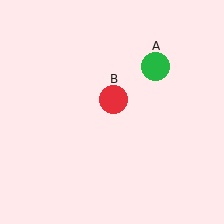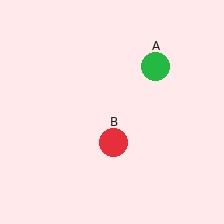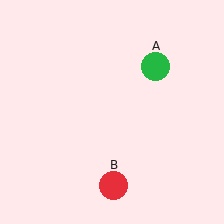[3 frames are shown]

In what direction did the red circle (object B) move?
The red circle (object B) moved down.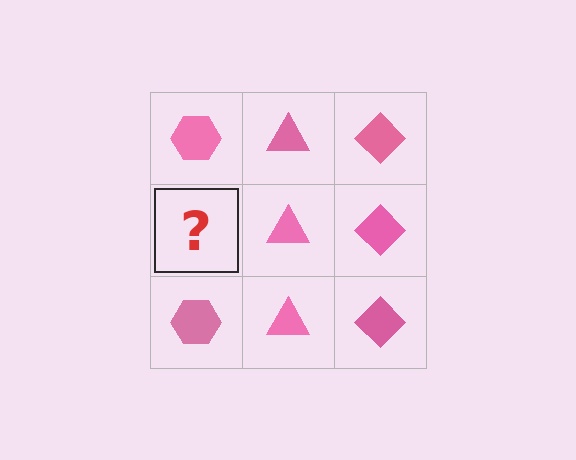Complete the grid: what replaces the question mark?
The question mark should be replaced with a pink hexagon.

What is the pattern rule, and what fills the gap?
The rule is that each column has a consistent shape. The gap should be filled with a pink hexagon.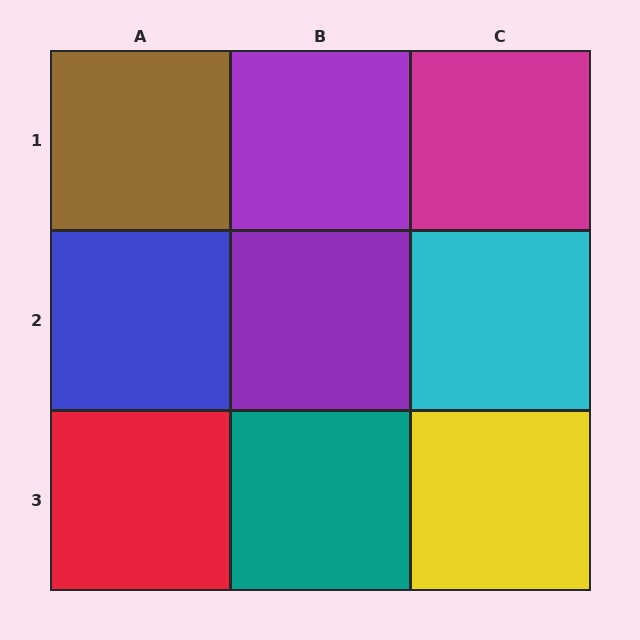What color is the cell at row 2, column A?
Blue.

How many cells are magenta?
1 cell is magenta.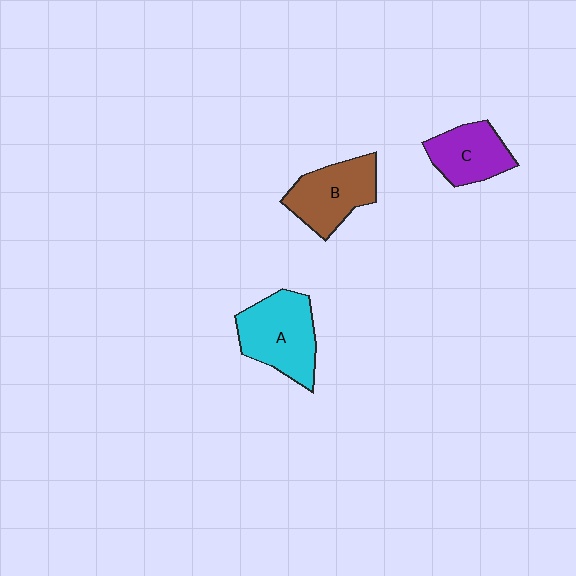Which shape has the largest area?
Shape A (cyan).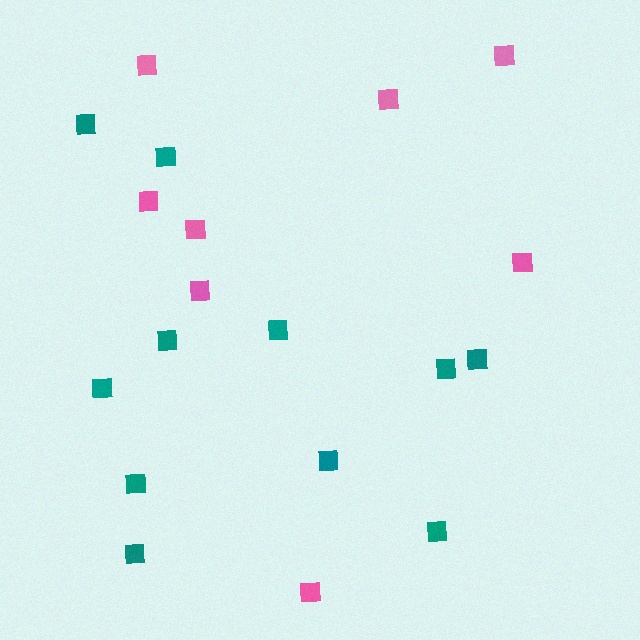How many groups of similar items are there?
There are 2 groups: one group of pink squares (8) and one group of teal squares (11).